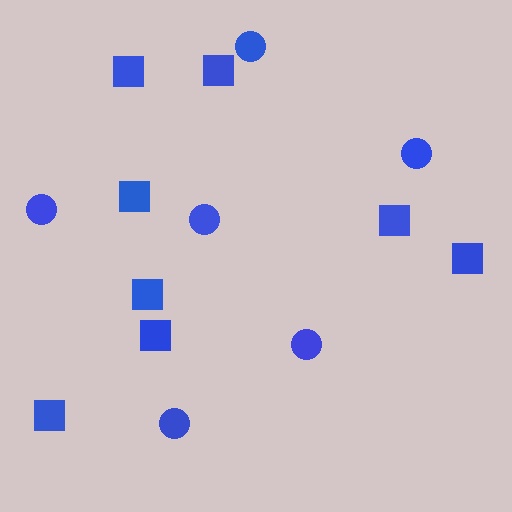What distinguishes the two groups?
There are 2 groups: one group of circles (6) and one group of squares (8).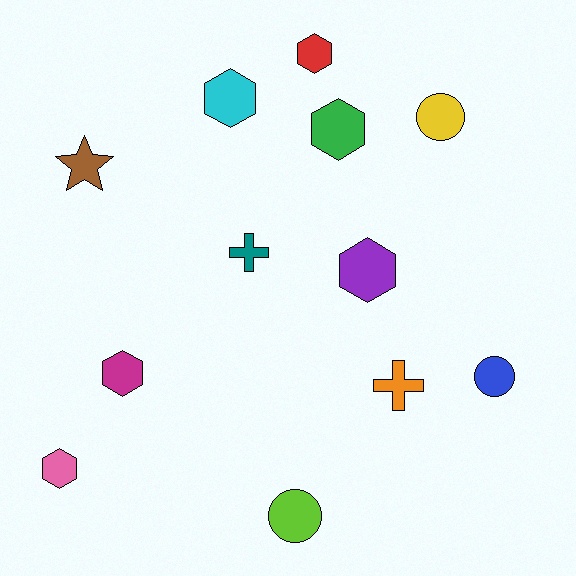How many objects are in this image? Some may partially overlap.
There are 12 objects.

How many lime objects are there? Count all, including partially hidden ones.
There is 1 lime object.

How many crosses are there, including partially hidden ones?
There are 2 crosses.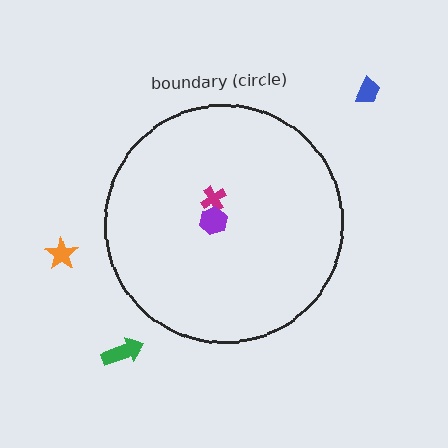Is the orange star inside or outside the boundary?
Outside.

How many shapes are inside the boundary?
2 inside, 3 outside.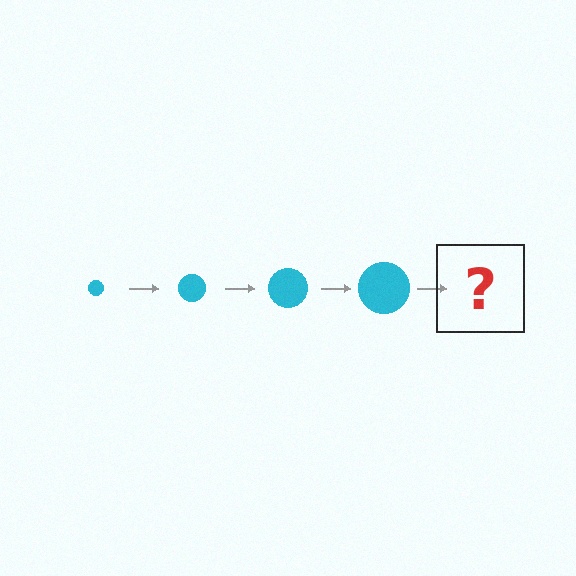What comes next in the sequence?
The next element should be a cyan circle, larger than the previous one.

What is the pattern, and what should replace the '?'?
The pattern is that the circle gets progressively larger each step. The '?' should be a cyan circle, larger than the previous one.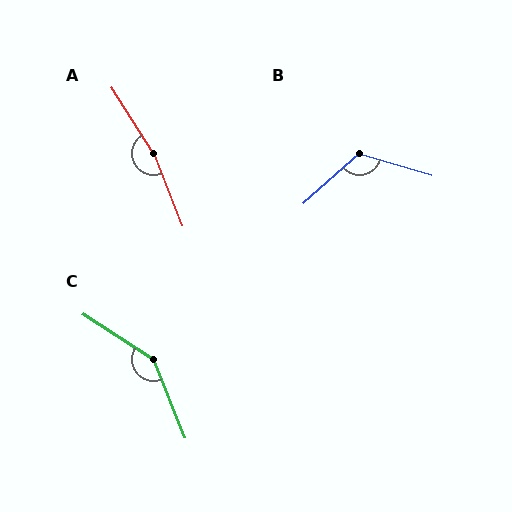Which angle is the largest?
A, at approximately 169 degrees.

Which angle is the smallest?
B, at approximately 121 degrees.